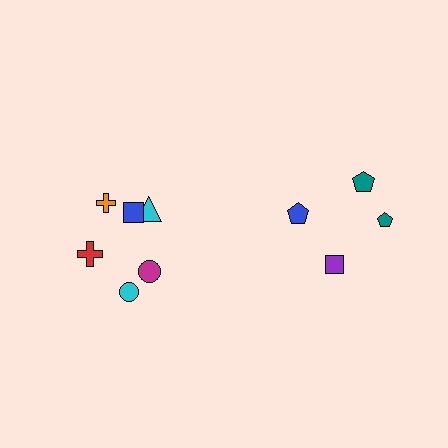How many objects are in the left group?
There are 6 objects.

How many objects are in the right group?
There are 4 objects.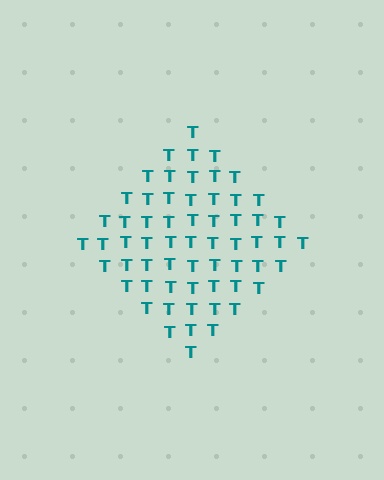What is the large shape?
The large shape is a diamond.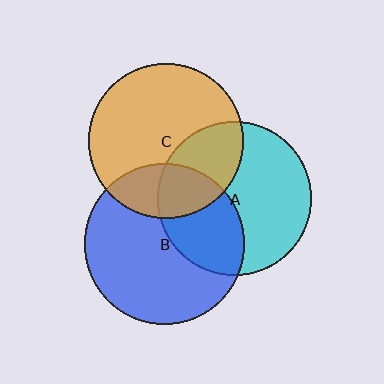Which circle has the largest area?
Circle B (blue).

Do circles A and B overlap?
Yes.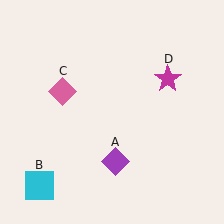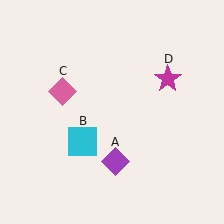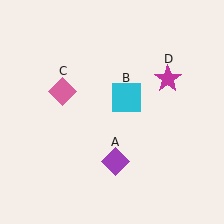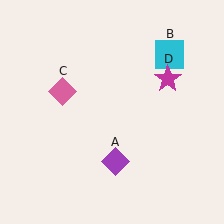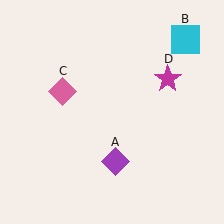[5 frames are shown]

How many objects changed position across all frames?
1 object changed position: cyan square (object B).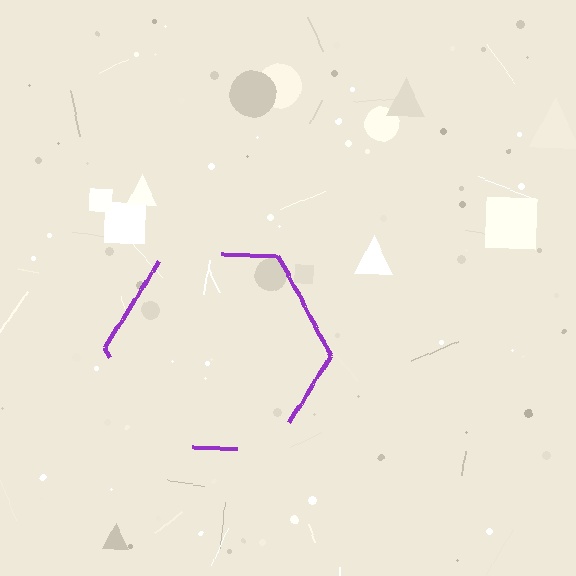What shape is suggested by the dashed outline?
The dashed outline suggests a hexagon.